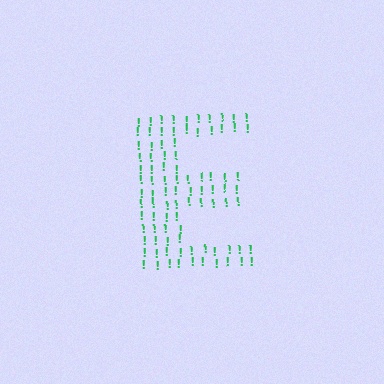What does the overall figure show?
The overall figure shows the letter E.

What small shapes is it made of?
It is made of small exclamation marks.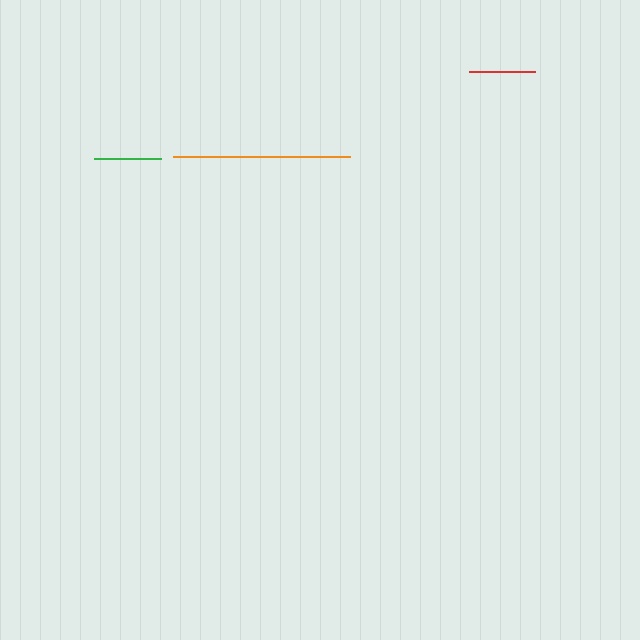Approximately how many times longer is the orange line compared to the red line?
The orange line is approximately 2.6 times the length of the red line.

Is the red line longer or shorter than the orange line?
The orange line is longer than the red line.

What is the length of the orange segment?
The orange segment is approximately 176 pixels long.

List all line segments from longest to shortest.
From longest to shortest: orange, green, red.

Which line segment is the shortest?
The red line is the shortest at approximately 67 pixels.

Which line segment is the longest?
The orange line is the longest at approximately 176 pixels.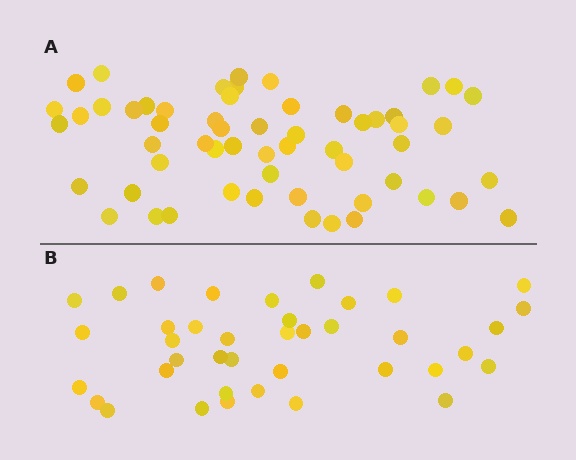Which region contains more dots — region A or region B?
Region A (the top region) has more dots.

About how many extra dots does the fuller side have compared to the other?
Region A has approximately 20 more dots than region B.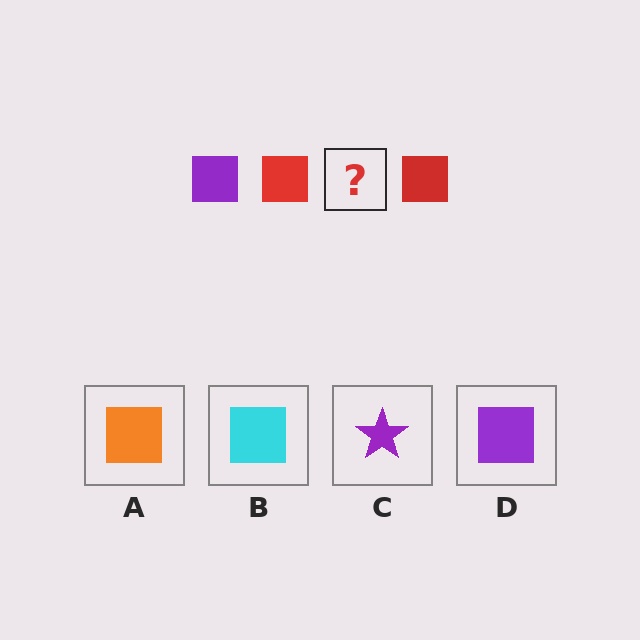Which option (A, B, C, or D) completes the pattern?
D.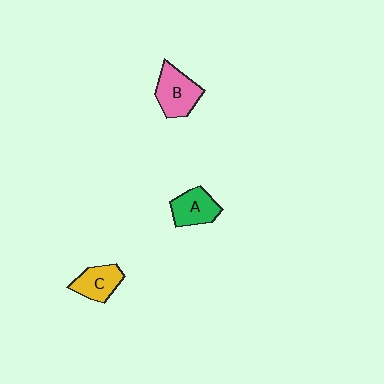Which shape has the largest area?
Shape B (pink).